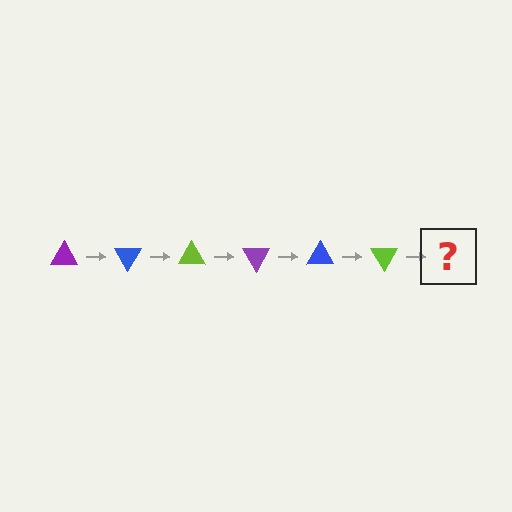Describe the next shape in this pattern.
It should be a purple triangle, rotated 360 degrees from the start.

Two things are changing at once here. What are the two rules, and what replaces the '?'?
The two rules are that it rotates 60 degrees each step and the color cycles through purple, blue, and lime. The '?' should be a purple triangle, rotated 360 degrees from the start.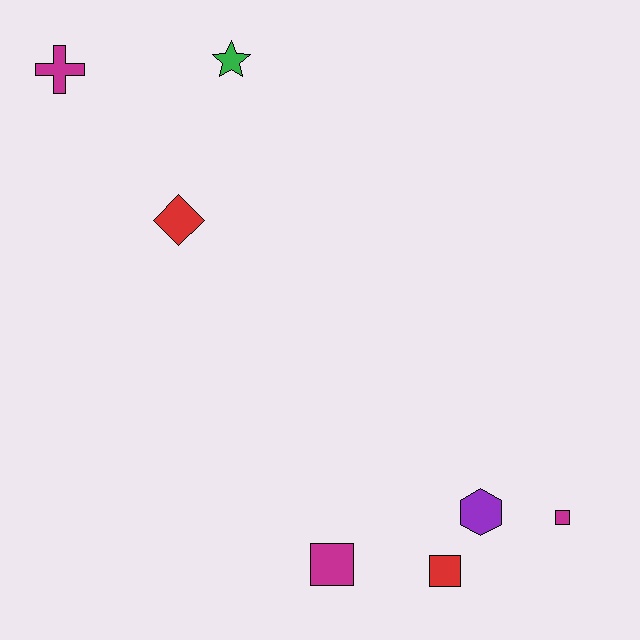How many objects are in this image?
There are 7 objects.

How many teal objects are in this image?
There are no teal objects.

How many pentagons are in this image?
There are no pentagons.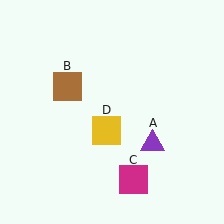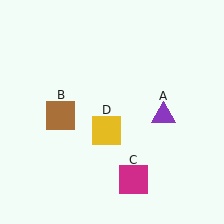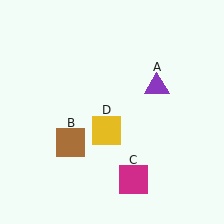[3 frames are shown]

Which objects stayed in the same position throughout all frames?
Magenta square (object C) and yellow square (object D) remained stationary.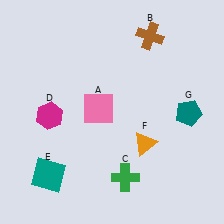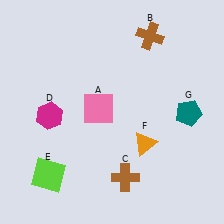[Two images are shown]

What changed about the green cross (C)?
In Image 1, C is green. In Image 2, it changed to brown.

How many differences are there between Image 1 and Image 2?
There are 2 differences between the two images.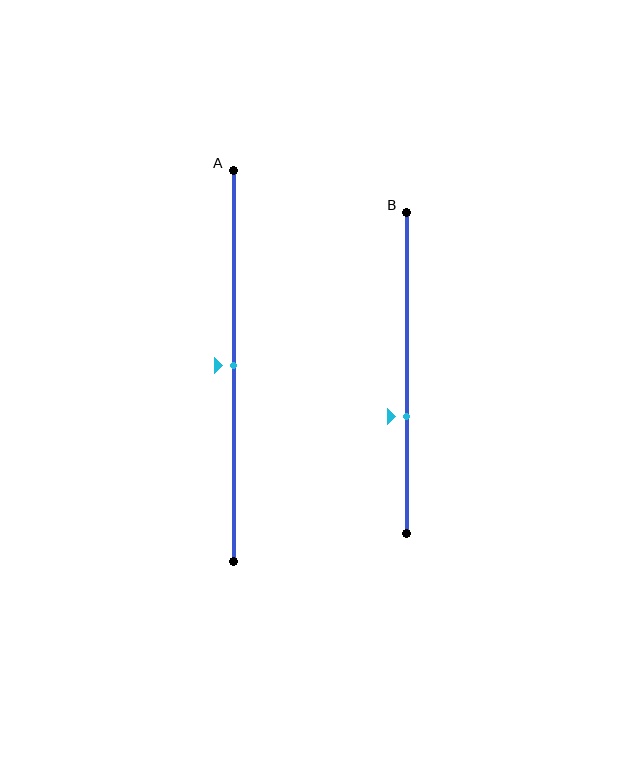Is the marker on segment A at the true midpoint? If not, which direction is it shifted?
Yes, the marker on segment A is at the true midpoint.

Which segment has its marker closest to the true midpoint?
Segment A has its marker closest to the true midpoint.